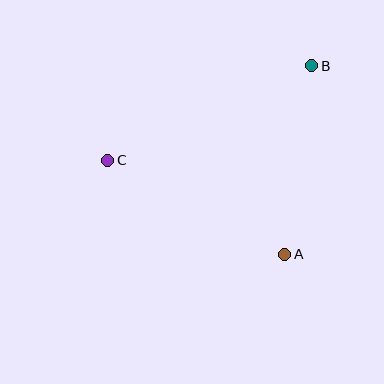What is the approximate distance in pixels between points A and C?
The distance between A and C is approximately 200 pixels.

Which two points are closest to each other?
Points A and B are closest to each other.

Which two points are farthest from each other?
Points B and C are farthest from each other.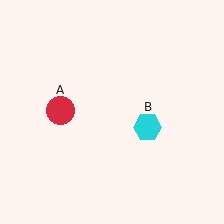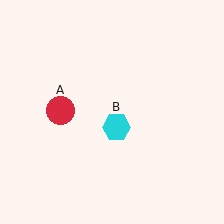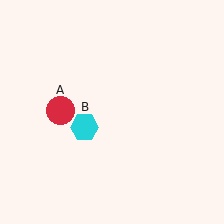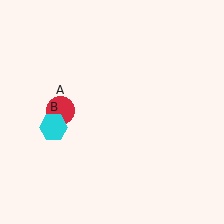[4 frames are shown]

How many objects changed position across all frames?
1 object changed position: cyan hexagon (object B).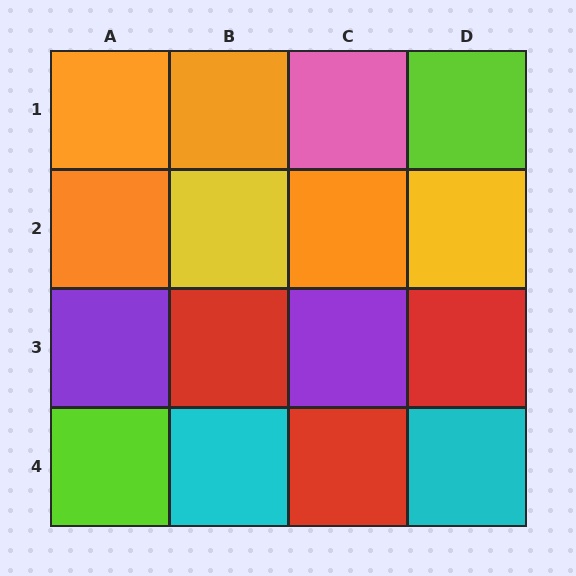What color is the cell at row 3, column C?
Purple.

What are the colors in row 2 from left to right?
Orange, yellow, orange, yellow.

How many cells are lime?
2 cells are lime.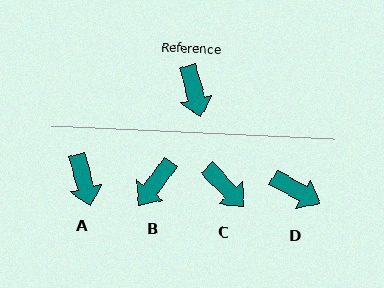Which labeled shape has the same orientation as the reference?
A.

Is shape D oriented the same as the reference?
No, it is off by about 46 degrees.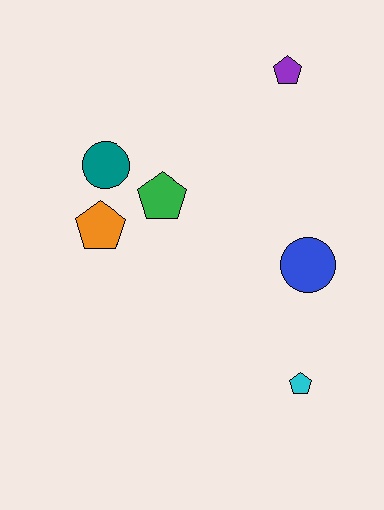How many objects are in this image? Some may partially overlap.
There are 6 objects.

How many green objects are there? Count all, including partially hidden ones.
There is 1 green object.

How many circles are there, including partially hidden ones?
There are 2 circles.